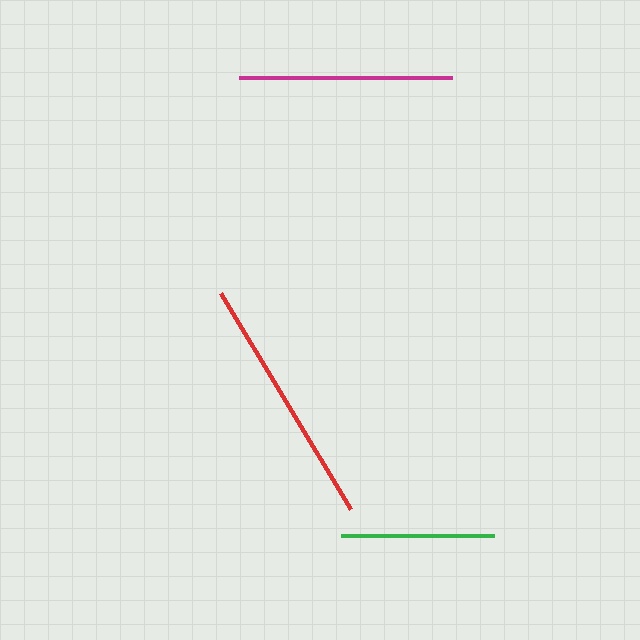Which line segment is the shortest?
The green line is the shortest at approximately 153 pixels.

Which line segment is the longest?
The red line is the longest at approximately 252 pixels.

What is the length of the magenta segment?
The magenta segment is approximately 214 pixels long.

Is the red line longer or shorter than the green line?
The red line is longer than the green line.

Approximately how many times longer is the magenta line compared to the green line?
The magenta line is approximately 1.4 times the length of the green line.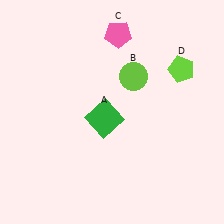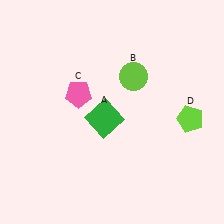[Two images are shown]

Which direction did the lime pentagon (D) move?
The lime pentagon (D) moved down.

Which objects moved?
The objects that moved are: the pink pentagon (C), the lime pentagon (D).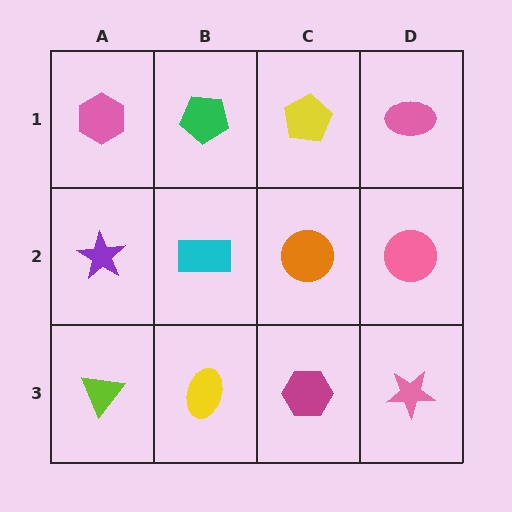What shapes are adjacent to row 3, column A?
A purple star (row 2, column A), a yellow ellipse (row 3, column B).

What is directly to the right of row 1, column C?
A pink ellipse.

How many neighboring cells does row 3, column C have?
3.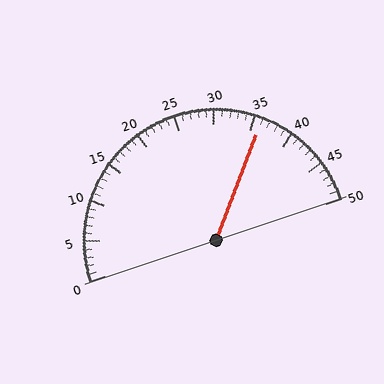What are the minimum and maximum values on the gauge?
The gauge ranges from 0 to 50.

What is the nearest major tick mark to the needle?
The nearest major tick mark is 35.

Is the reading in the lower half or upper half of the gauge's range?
The reading is in the upper half of the range (0 to 50).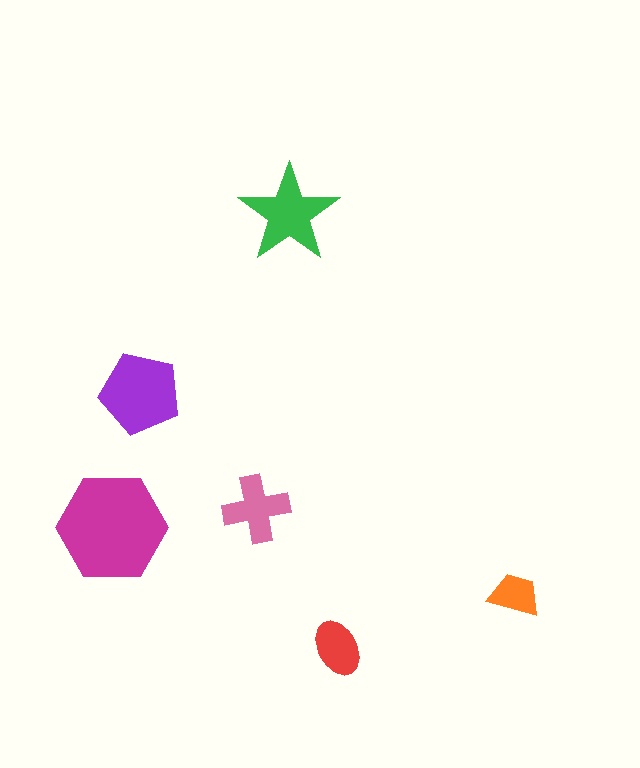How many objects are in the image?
There are 6 objects in the image.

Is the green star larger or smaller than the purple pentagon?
Smaller.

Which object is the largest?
The magenta hexagon.